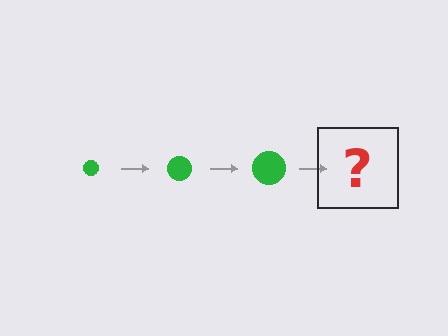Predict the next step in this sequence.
The next step is a green circle, larger than the previous one.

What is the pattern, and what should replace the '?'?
The pattern is that the circle gets progressively larger each step. The '?' should be a green circle, larger than the previous one.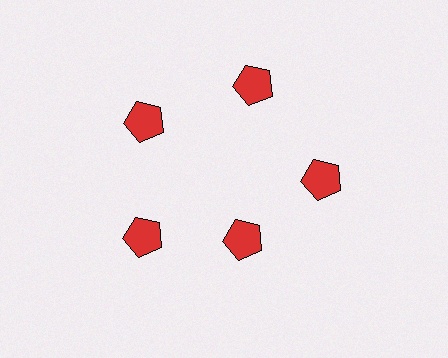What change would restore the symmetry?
The symmetry would be restored by moving it outward, back onto the ring so that all 5 pentagons sit at equal angles and equal distance from the center.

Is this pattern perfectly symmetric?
No. The 5 red pentagons are arranged in a ring, but one element near the 5 o'clock position is pulled inward toward the center, breaking the 5-fold rotational symmetry.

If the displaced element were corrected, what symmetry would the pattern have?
It would have 5-fold rotational symmetry — the pattern would map onto itself every 72 degrees.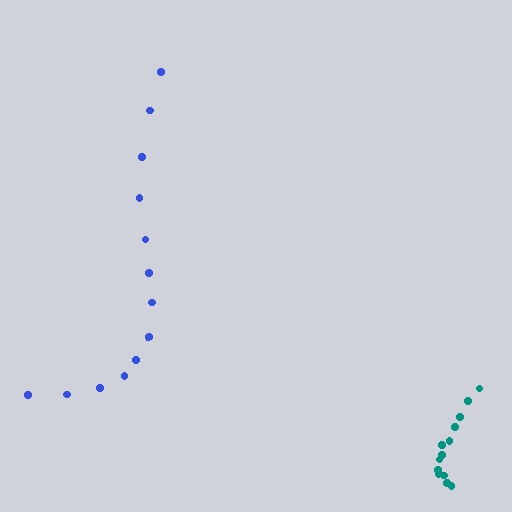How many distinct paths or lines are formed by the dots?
There are 2 distinct paths.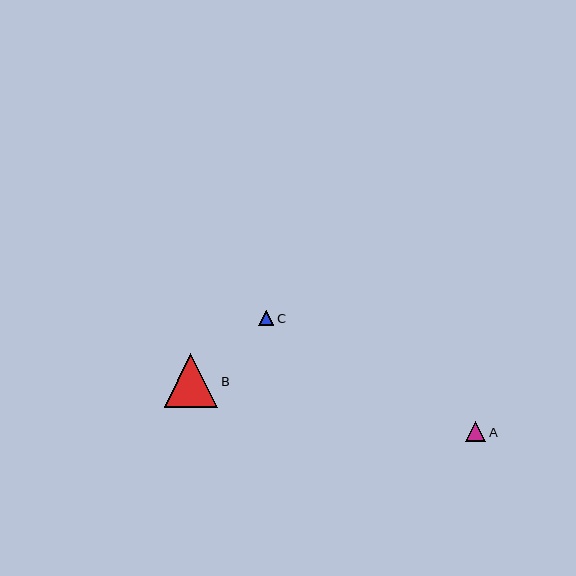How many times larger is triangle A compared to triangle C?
Triangle A is approximately 1.3 times the size of triangle C.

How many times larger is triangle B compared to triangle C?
Triangle B is approximately 3.5 times the size of triangle C.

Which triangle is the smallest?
Triangle C is the smallest with a size of approximately 15 pixels.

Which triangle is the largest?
Triangle B is the largest with a size of approximately 54 pixels.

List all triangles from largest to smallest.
From largest to smallest: B, A, C.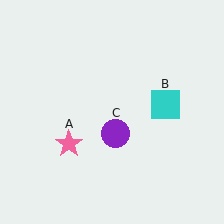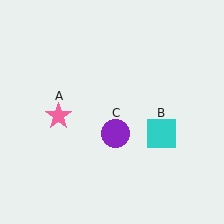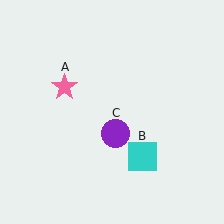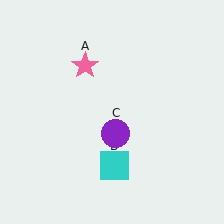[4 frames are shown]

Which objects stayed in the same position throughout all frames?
Purple circle (object C) remained stationary.